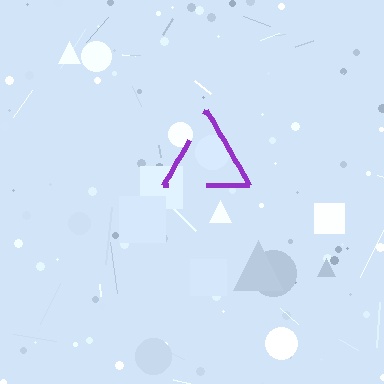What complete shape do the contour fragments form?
The contour fragments form a triangle.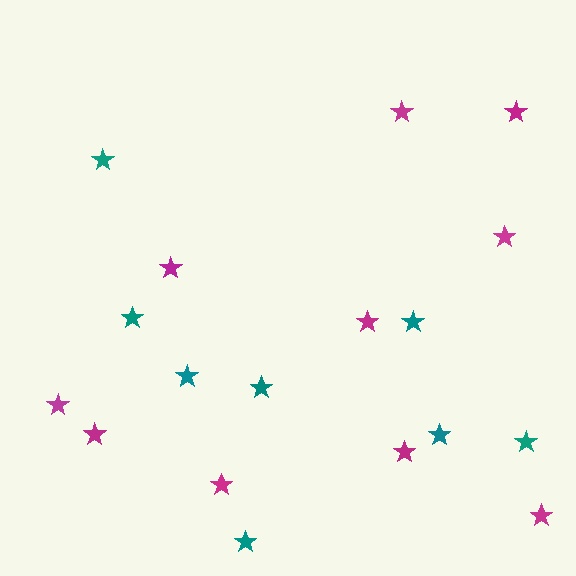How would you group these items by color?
There are 2 groups: one group of magenta stars (10) and one group of teal stars (8).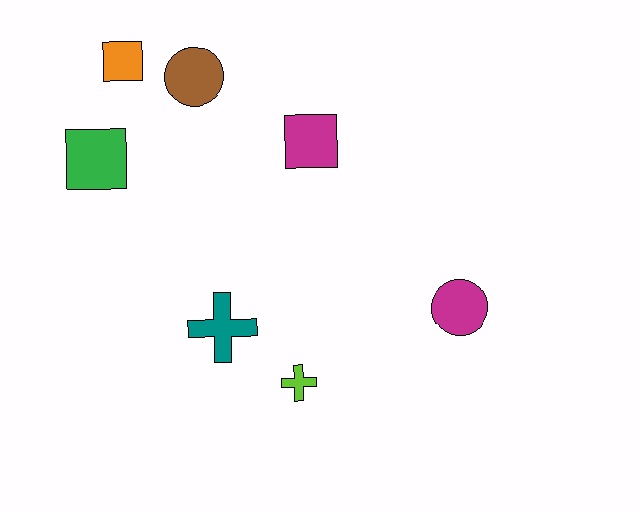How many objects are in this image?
There are 7 objects.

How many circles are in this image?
There are 2 circles.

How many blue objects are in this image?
There are no blue objects.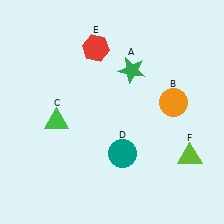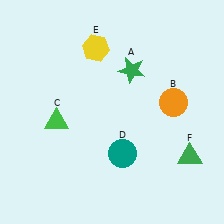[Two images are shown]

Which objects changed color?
E changed from red to yellow. F changed from lime to green.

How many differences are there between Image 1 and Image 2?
There are 2 differences between the two images.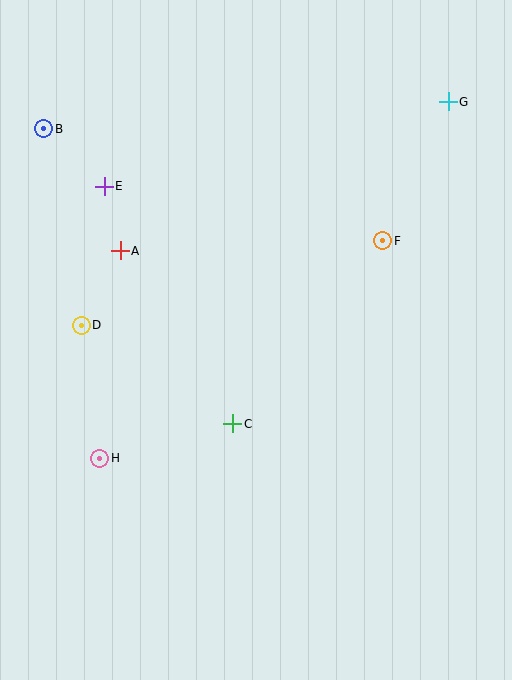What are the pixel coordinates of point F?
Point F is at (383, 241).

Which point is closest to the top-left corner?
Point B is closest to the top-left corner.